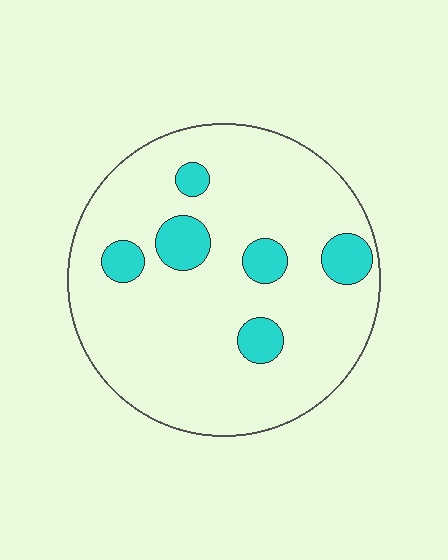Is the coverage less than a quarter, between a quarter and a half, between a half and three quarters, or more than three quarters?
Less than a quarter.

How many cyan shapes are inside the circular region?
6.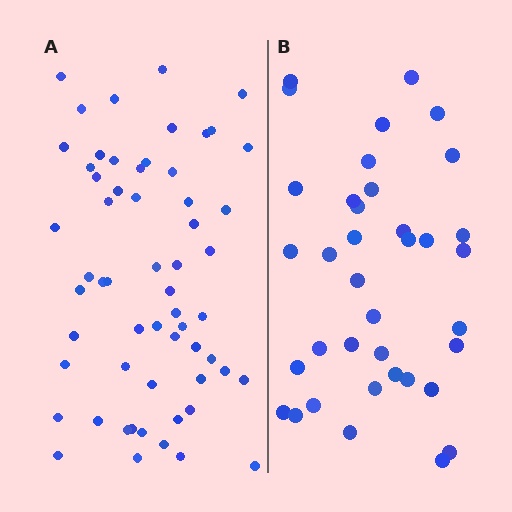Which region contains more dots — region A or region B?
Region A (the left region) has more dots.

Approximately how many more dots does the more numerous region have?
Region A has approximately 20 more dots than region B.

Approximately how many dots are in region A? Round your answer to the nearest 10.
About 60 dots. (The exact count is 59, which rounds to 60.)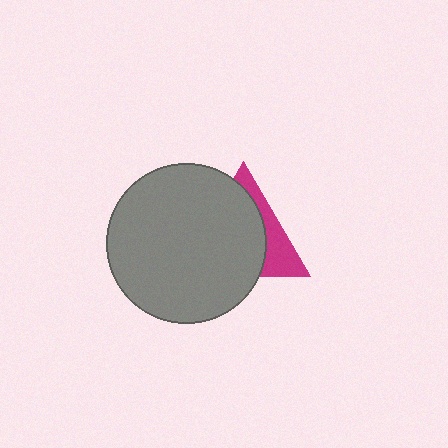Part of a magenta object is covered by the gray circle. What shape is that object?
It is a triangle.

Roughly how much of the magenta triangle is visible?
A small part of it is visible (roughly 31%).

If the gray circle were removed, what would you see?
You would see the complete magenta triangle.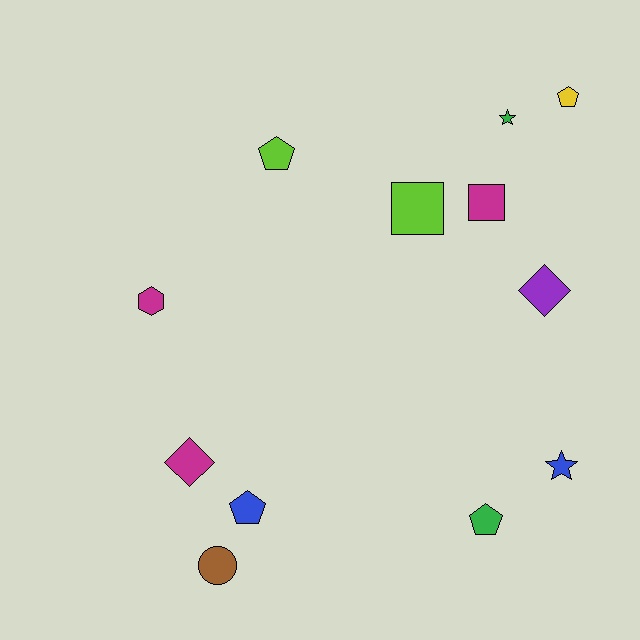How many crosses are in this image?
There are no crosses.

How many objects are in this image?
There are 12 objects.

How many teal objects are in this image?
There are no teal objects.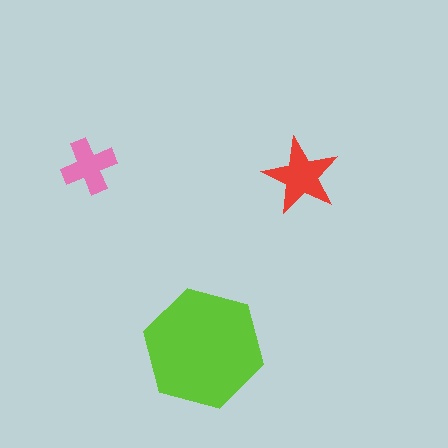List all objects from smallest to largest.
The pink cross, the red star, the lime hexagon.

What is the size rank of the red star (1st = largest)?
2nd.